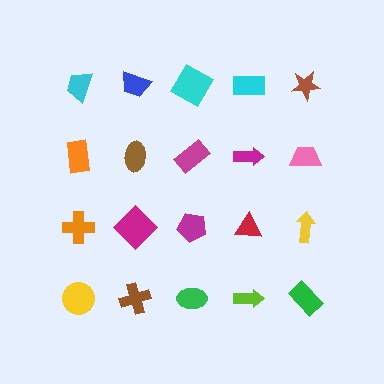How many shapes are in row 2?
5 shapes.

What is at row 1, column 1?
A cyan trapezoid.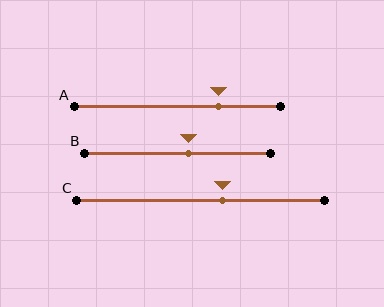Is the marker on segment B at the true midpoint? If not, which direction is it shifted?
No, the marker on segment B is shifted to the right by about 6% of the segment length.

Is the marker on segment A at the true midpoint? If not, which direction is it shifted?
No, the marker on segment A is shifted to the right by about 20% of the segment length.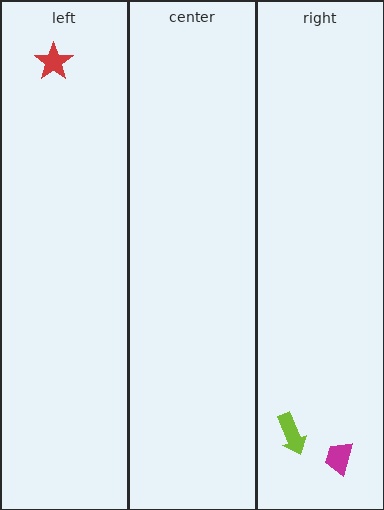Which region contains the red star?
The left region.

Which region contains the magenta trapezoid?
The right region.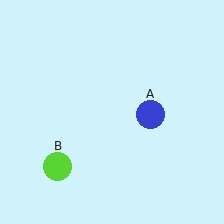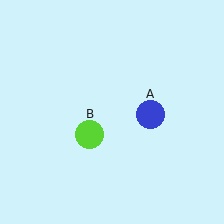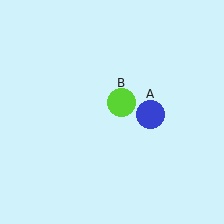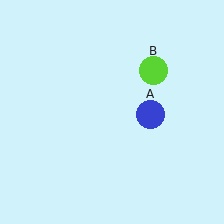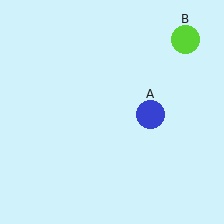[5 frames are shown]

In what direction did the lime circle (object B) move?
The lime circle (object B) moved up and to the right.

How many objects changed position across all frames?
1 object changed position: lime circle (object B).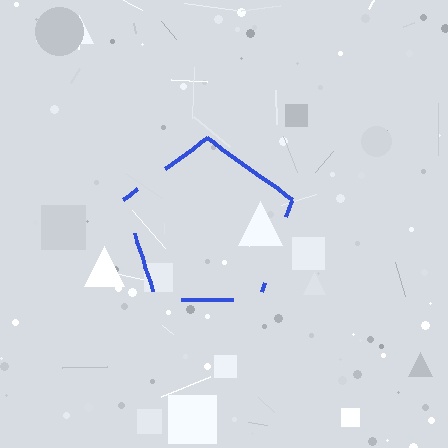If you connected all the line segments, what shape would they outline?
They would outline a pentagon.